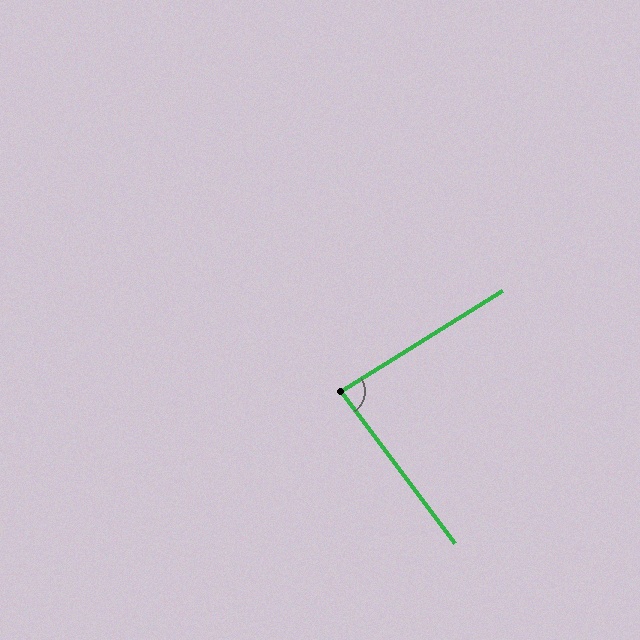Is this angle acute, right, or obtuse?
It is acute.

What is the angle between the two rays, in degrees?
Approximately 85 degrees.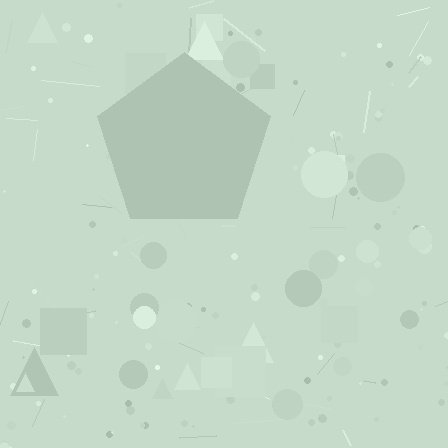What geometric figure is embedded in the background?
A pentagon is embedded in the background.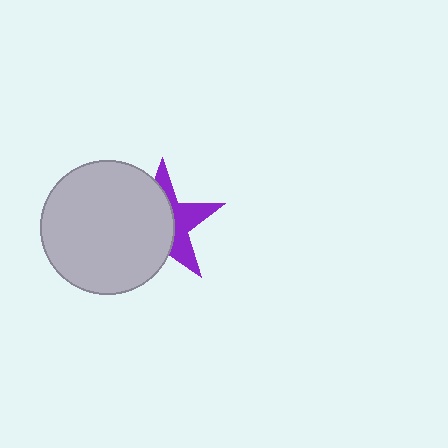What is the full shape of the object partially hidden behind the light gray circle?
The partially hidden object is a purple star.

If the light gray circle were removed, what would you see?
You would see the complete purple star.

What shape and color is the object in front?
The object in front is a light gray circle.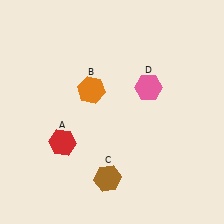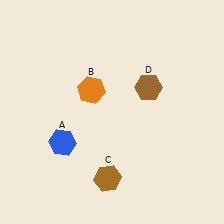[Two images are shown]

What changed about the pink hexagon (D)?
In Image 1, D is pink. In Image 2, it changed to brown.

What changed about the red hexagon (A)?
In Image 1, A is red. In Image 2, it changed to blue.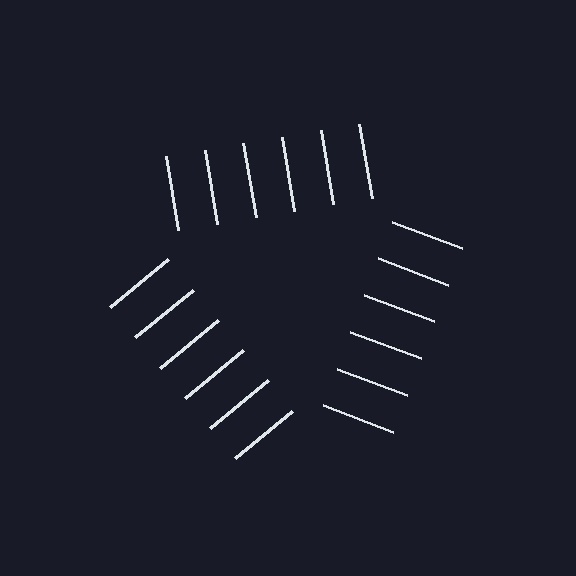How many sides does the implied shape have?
3 sides — the line-ends trace a triangle.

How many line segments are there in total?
18 — 6 along each of the 3 edges.